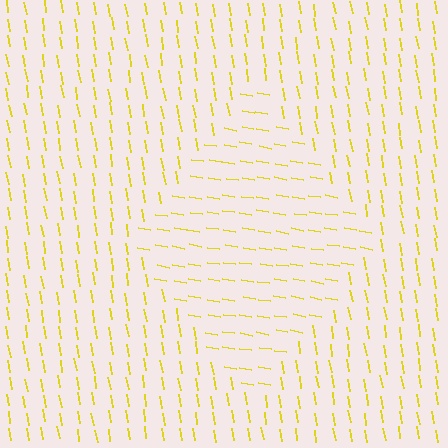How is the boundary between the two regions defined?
The boundary is defined purely by a change in line orientation (approximately 71 degrees difference). All lines are the same color and thickness.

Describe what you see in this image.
The image is filled with small yellow line segments. A diamond region in the image has lines oriented differently from the surrounding lines, creating a visible texture boundary.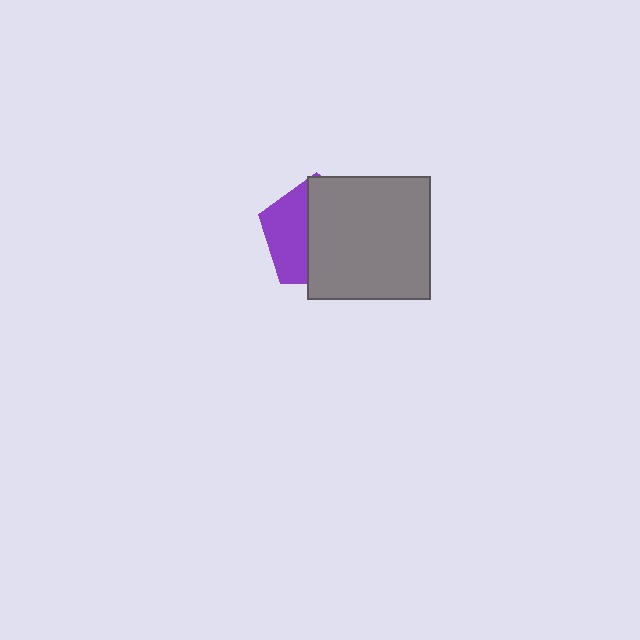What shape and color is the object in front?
The object in front is a gray square.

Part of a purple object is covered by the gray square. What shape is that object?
It is a pentagon.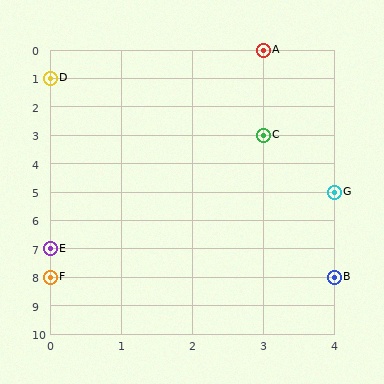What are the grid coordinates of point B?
Point B is at grid coordinates (4, 8).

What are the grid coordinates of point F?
Point F is at grid coordinates (0, 8).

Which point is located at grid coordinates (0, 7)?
Point E is at (0, 7).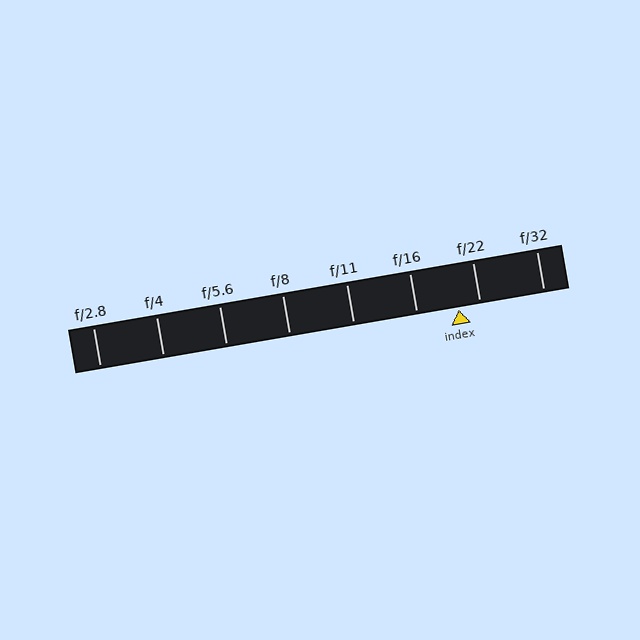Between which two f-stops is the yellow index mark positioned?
The index mark is between f/16 and f/22.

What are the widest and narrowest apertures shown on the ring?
The widest aperture shown is f/2.8 and the narrowest is f/32.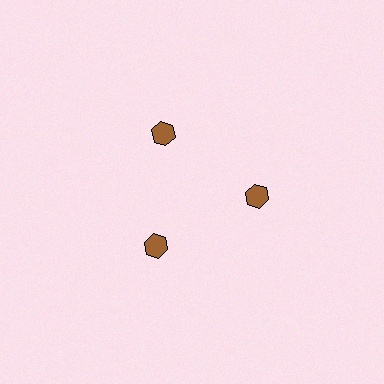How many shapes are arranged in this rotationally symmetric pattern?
There are 3 shapes, arranged in 3 groups of 1.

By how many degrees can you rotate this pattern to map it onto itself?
The pattern maps onto itself every 120 degrees of rotation.